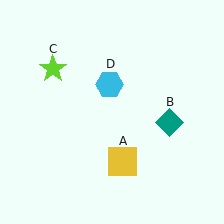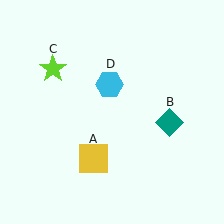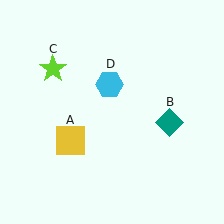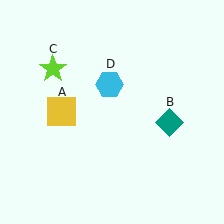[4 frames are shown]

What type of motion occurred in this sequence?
The yellow square (object A) rotated clockwise around the center of the scene.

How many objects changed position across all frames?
1 object changed position: yellow square (object A).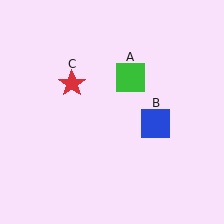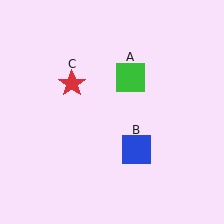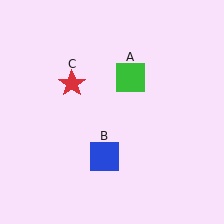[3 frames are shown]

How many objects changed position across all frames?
1 object changed position: blue square (object B).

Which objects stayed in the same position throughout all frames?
Green square (object A) and red star (object C) remained stationary.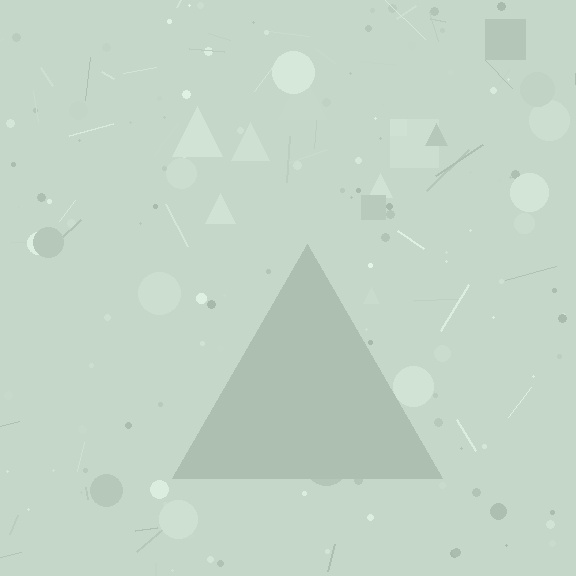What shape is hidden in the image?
A triangle is hidden in the image.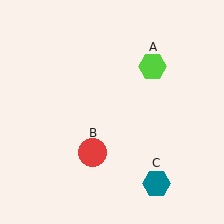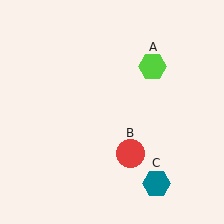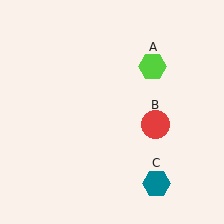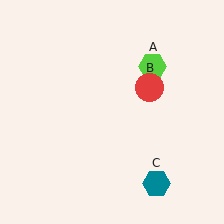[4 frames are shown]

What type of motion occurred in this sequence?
The red circle (object B) rotated counterclockwise around the center of the scene.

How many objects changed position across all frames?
1 object changed position: red circle (object B).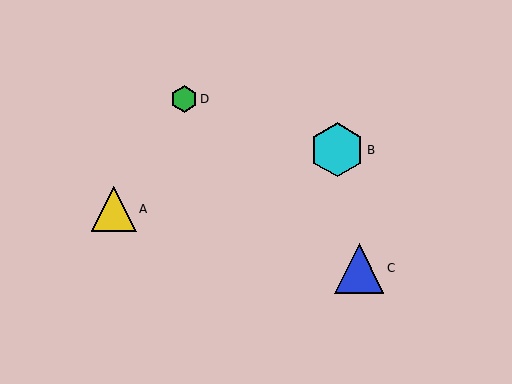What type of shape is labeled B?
Shape B is a cyan hexagon.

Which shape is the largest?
The cyan hexagon (labeled B) is the largest.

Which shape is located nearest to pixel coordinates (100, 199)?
The yellow triangle (labeled A) at (114, 209) is nearest to that location.